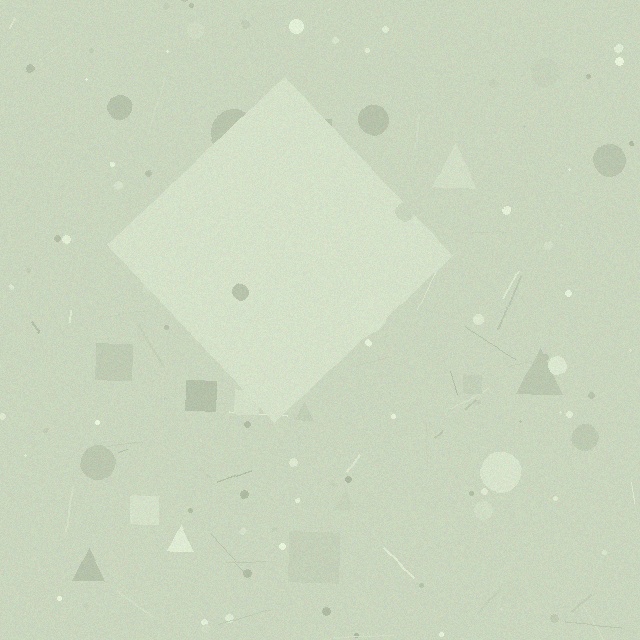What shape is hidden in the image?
A diamond is hidden in the image.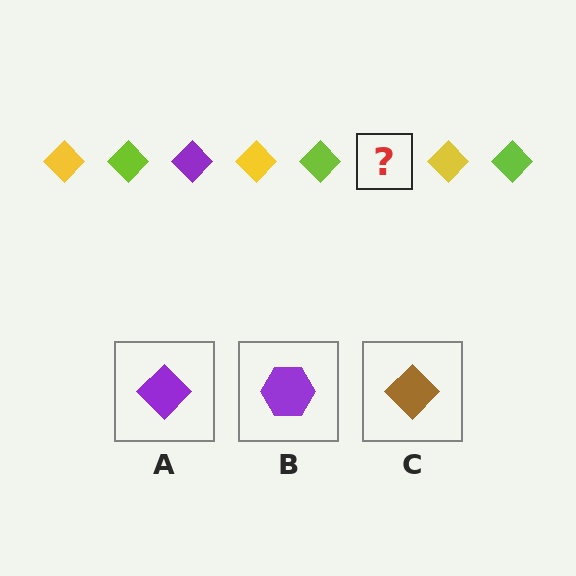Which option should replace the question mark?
Option A.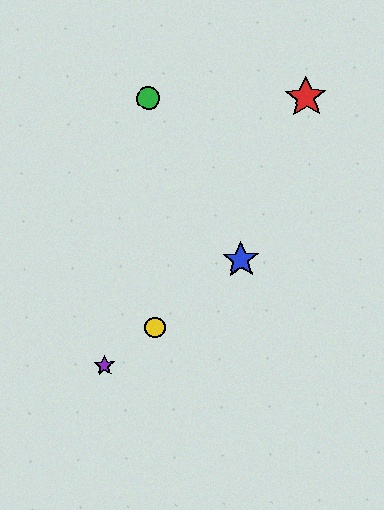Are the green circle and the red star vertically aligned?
No, the green circle is at x≈148 and the red star is at x≈306.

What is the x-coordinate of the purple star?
The purple star is at x≈105.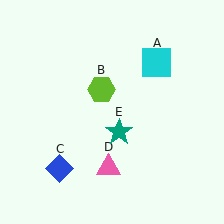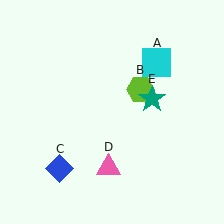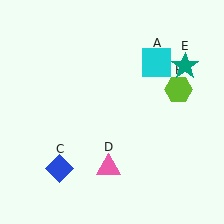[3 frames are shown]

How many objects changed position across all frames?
2 objects changed position: lime hexagon (object B), teal star (object E).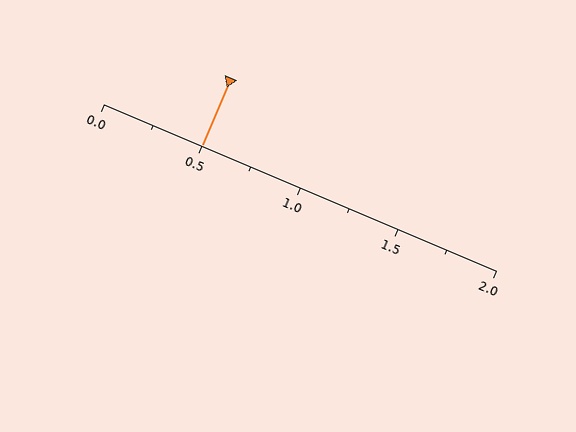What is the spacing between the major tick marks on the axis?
The major ticks are spaced 0.5 apart.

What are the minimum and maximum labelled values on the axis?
The axis runs from 0.0 to 2.0.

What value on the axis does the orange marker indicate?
The marker indicates approximately 0.5.